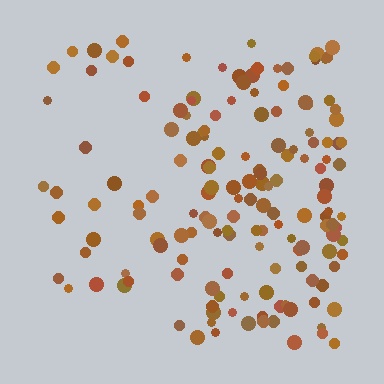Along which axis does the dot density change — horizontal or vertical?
Horizontal.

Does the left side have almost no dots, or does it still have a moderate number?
Still a moderate number, just noticeably fewer than the right.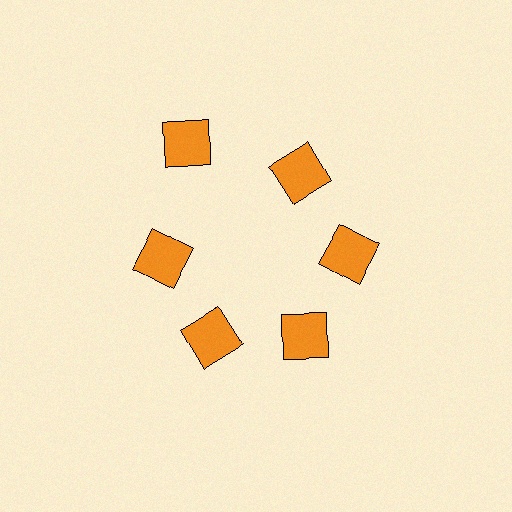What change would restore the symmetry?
The symmetry would be restored by moving it inward, back onto the ring so that all 6 squares sit at equal angles and equal distance from the center.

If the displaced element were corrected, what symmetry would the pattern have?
It would have 6-fold rotational symmetry — the pattern would map onto itself every 60 degrees.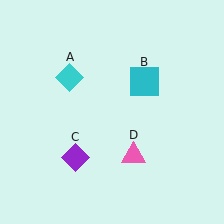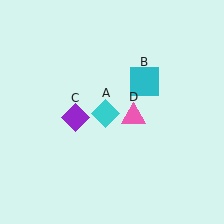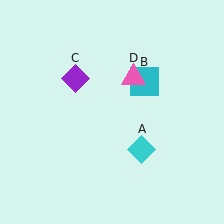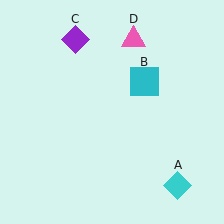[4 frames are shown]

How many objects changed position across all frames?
3 objects changed position: cyan diamond (object A), purple diamond (object C), pink triangle (object D).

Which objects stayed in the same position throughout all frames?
Cyan square (object B) remained stationary.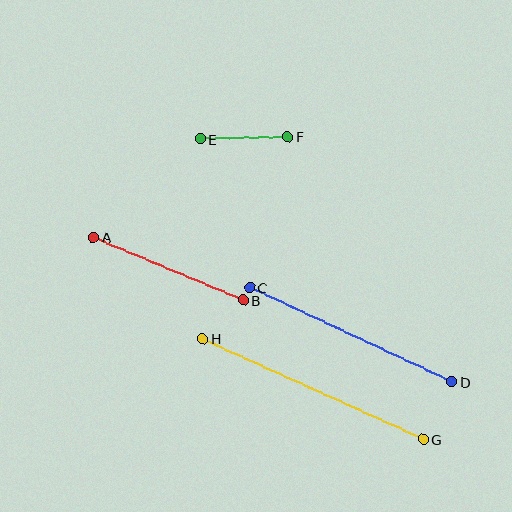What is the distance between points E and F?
The distance is approximately 88 pixels.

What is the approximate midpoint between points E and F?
The midpoint is at approximately (244, 138) pixels.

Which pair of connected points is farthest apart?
Points G and H are farthest apart.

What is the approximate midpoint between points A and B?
The midpoint is at approximately (168, 269) pixels.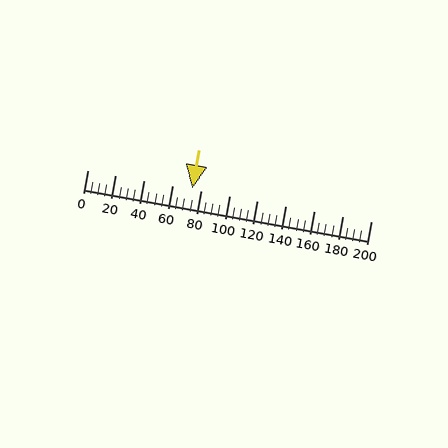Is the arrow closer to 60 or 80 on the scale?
The arrow is closer to 80.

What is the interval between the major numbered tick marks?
The major tick marks are spaced 20 units apart.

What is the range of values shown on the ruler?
The ruler shows values from 0 to 200.